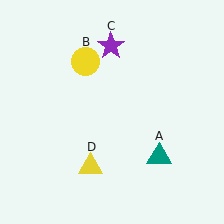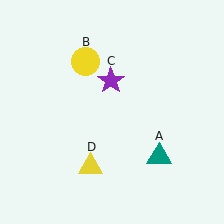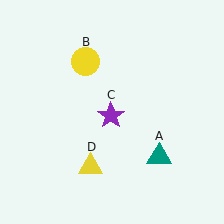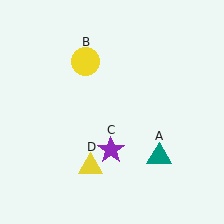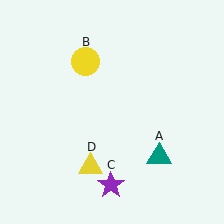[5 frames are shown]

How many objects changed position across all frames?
1 object changed position: purple star (object C).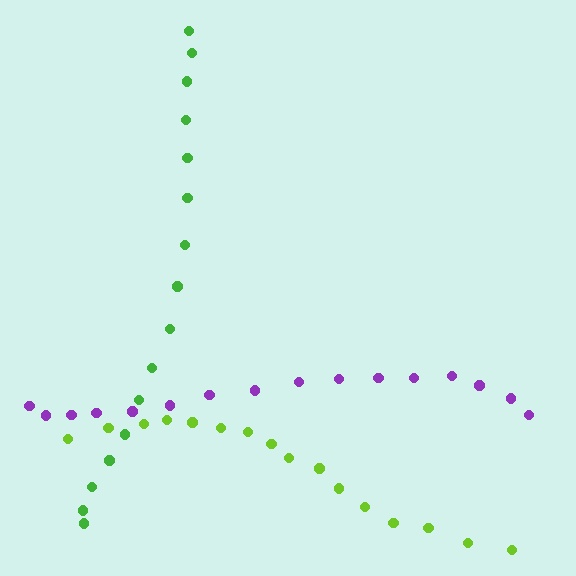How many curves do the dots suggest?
There are 3 distinct paths.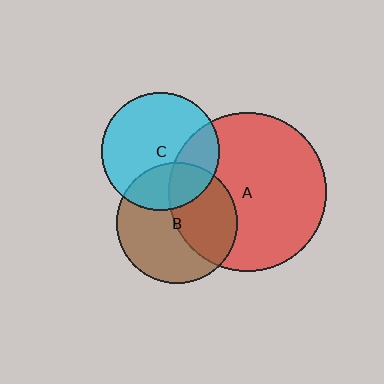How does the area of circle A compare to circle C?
Approximately 1.8 times.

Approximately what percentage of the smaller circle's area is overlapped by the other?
Approximately 45%.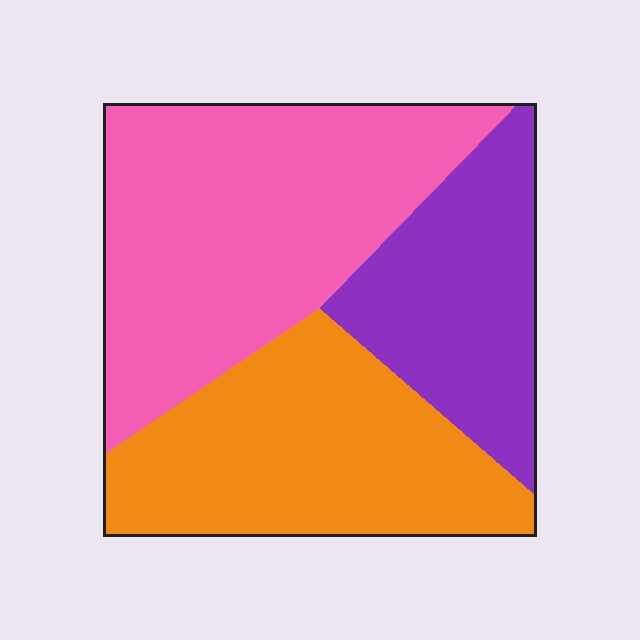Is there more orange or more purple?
Orange.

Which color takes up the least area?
Purple, at roughly 25%.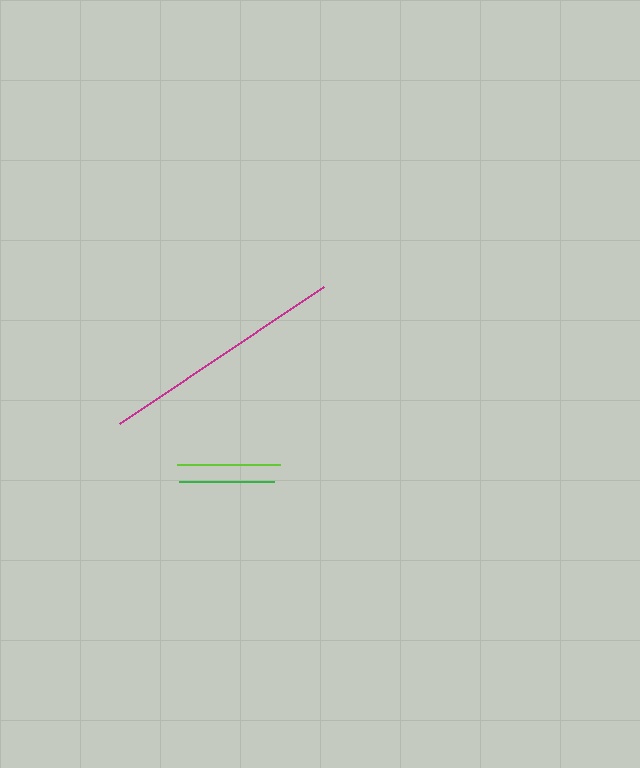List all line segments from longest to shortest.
From longest to shortest: magenta, lime, green.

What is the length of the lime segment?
The lime segment is approximately 103 pixels long.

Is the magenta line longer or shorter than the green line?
The magenta line is longer than the green line.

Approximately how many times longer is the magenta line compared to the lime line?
The magenta line is approximately 2.4 times the length of the lime line.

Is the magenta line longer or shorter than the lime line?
The magenta line is longer than the lime line.